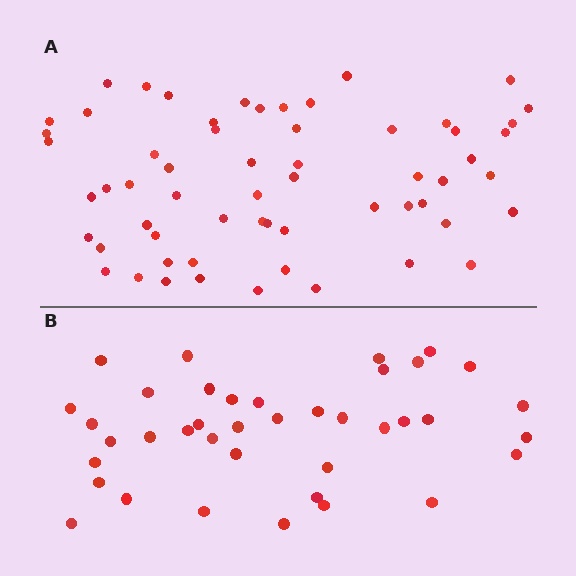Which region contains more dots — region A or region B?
Region A (the top region) has more dots.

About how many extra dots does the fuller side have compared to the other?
Region A has approximately 20 more dots than region B.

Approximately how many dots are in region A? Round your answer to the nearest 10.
About 60 dots.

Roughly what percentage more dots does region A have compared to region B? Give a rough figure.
About 55% more.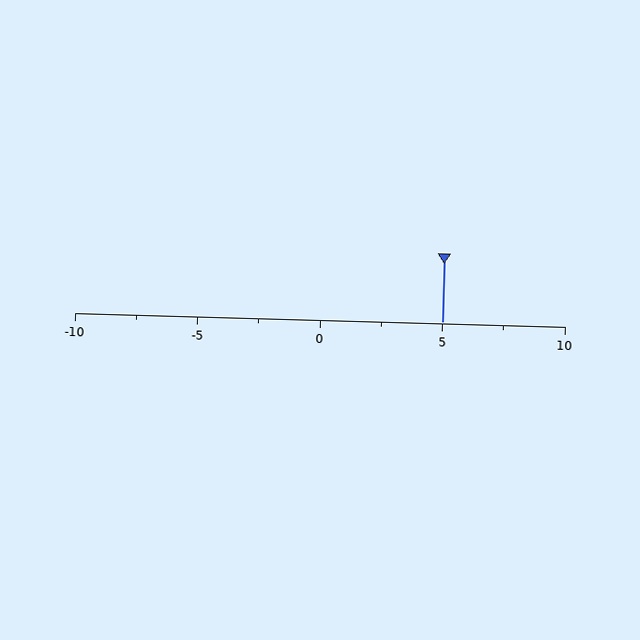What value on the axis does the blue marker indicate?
The marker indicates approximately 5.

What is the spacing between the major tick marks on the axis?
The major ticks are spaced 5 apart.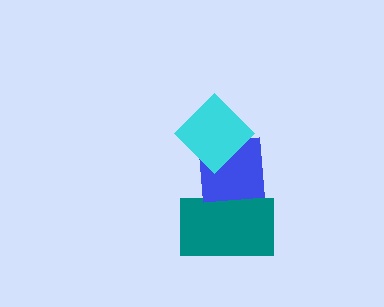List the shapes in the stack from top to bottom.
From top to bottom: the cyan diamond, the blue square, the teal rectangle.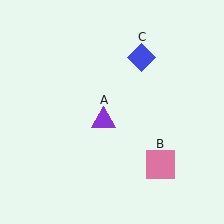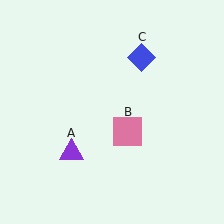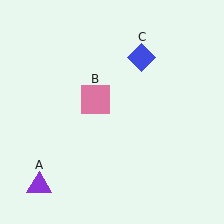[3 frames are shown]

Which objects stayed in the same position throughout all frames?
Blue diamond (object C) remained stationary.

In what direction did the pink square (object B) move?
The pink square (object B) moved up and to the left.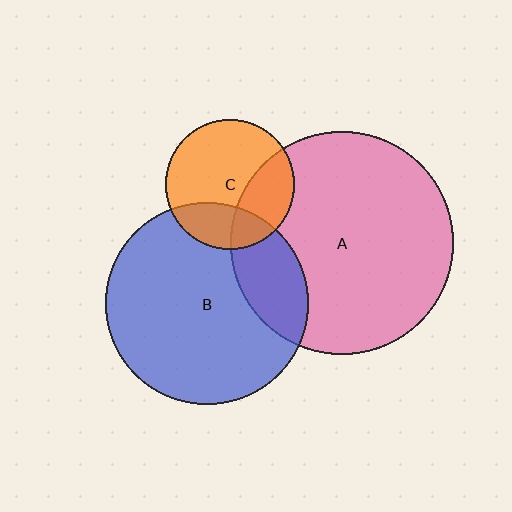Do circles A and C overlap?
Yes.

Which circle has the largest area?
Circle A (pink).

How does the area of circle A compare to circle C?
Approximately 3.0 times.